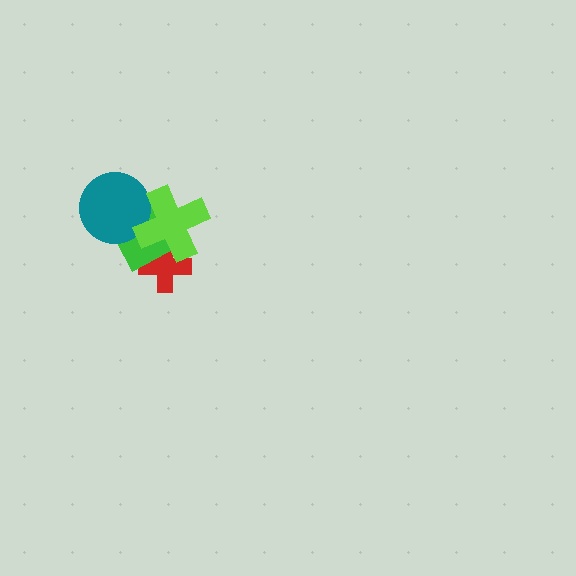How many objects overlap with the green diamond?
3 objects overlap with the green diamond.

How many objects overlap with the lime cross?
3 objects overlap with the lime cross.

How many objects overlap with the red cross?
2 objects overlap with the red cross.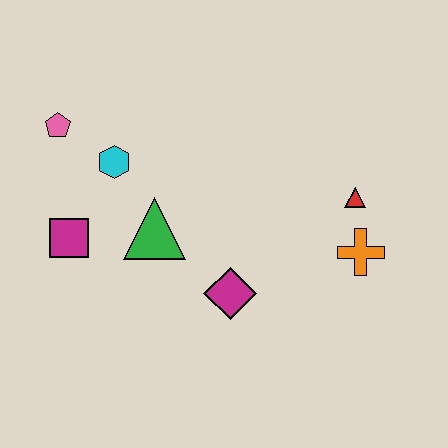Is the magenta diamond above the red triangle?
No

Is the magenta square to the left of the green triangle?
Yes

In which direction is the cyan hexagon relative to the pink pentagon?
The cyan hexagon is to the right of the pink pentagon.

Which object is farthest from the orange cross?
The pink pentagon is farthest from the orange cross.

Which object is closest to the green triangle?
The cyan hexagon is closest to the green triangle.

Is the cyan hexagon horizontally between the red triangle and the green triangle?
No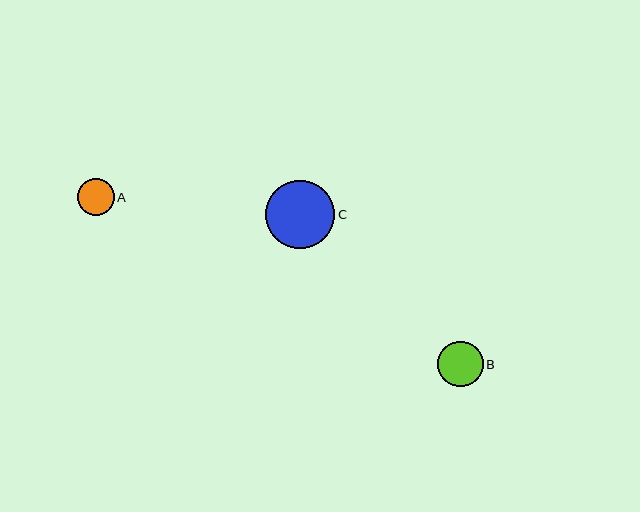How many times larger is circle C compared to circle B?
Circle C is approximately 1.5 times the size of circle B.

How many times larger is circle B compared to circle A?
Circle B is approximately 1.2 times the size of circle A.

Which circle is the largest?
Circle C is the largest with a size of approximately 69 pixels.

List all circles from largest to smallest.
From largest to smallest: C, B, A.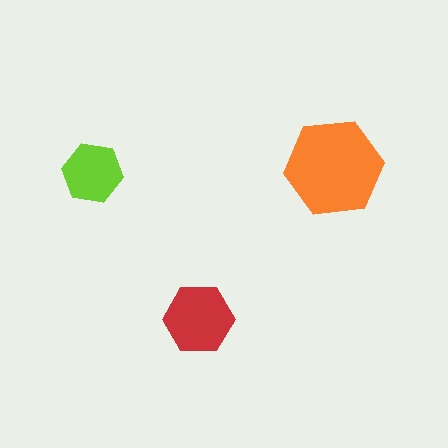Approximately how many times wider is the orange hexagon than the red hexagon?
About 1.5 times wider.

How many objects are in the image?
There are 3 objects in the image.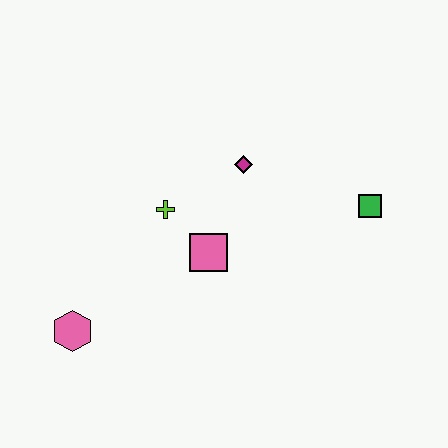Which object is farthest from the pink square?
The green square is farthest from the pink square.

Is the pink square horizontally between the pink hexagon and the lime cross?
No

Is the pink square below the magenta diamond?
Yes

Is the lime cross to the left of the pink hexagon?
No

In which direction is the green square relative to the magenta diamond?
The green square is to the right of the magenta diamond.